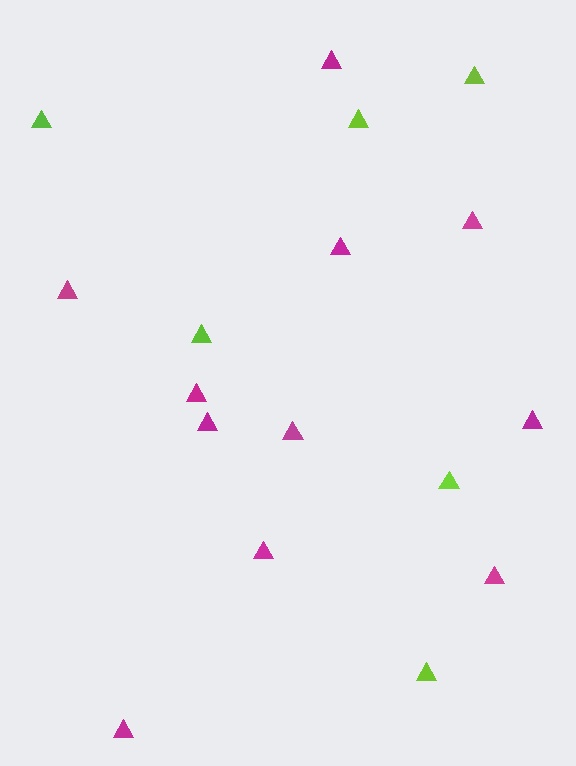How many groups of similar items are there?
There are 2 groups: one group of magenta triangles (11) and one group of lime triangles (6).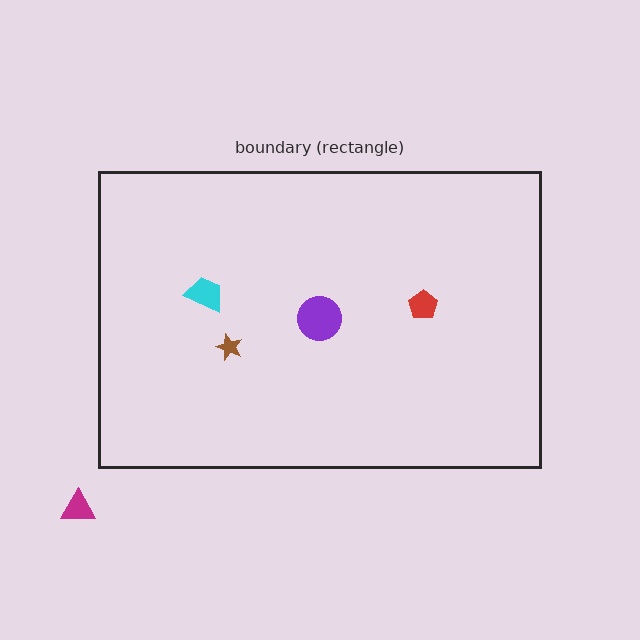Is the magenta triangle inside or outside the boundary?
Outside.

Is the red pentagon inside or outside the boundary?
Inside.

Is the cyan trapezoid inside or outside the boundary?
Inside.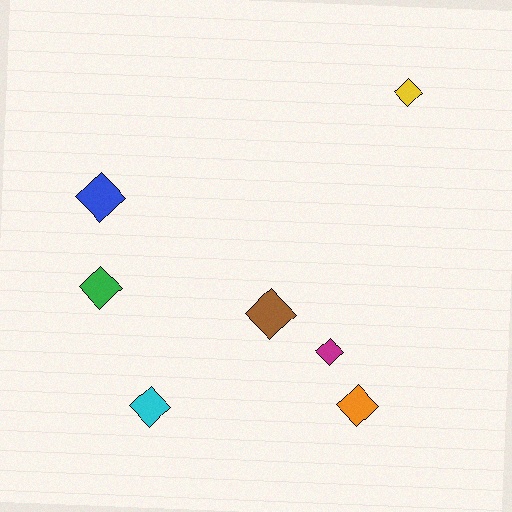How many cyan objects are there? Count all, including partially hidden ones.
There is 1 cyan object.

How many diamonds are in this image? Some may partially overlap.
There are 7 diamonds.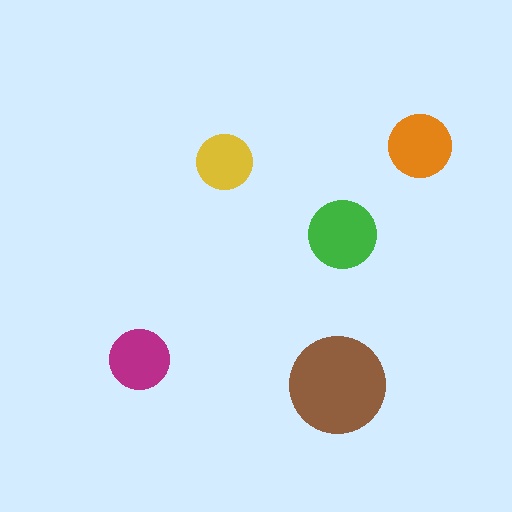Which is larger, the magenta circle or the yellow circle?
The magenta one.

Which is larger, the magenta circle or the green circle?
The green one.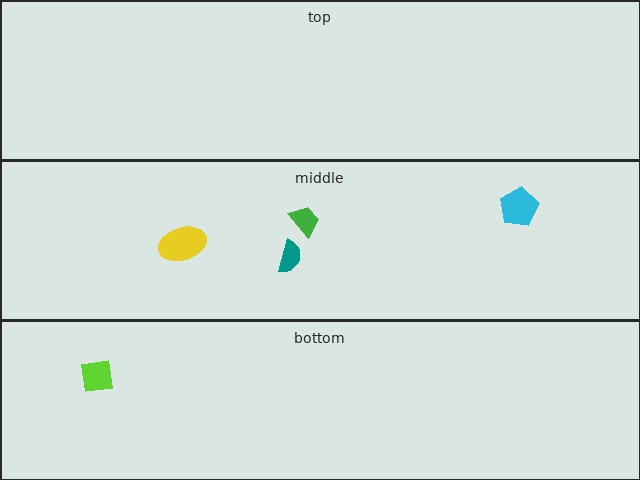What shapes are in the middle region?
The cyan pentagon, the yellow ellipse, the teal semicircle, the green trapezoid.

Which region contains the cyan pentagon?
The middle region.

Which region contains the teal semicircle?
The middle region.